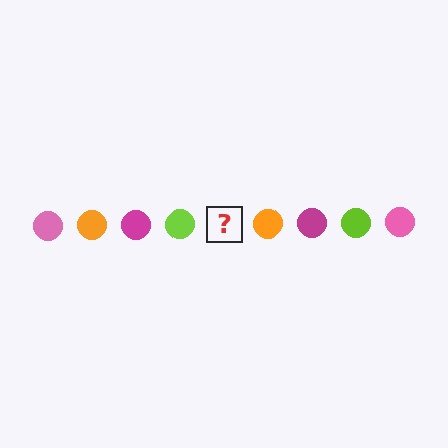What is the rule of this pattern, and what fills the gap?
The rule is that the pattern cycles through pink, orange, magenta, lime circles. The gap should be filled with a pink circle.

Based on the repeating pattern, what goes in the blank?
The blank should be a pink circle.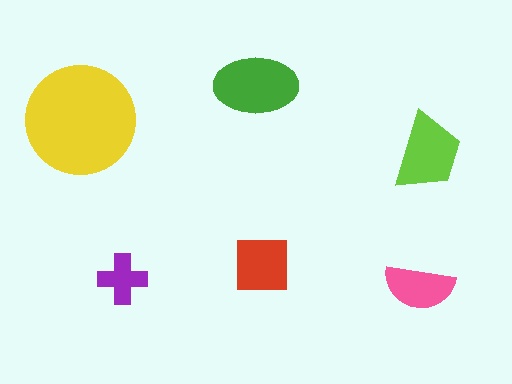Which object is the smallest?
The purple cross.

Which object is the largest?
The yellow circle.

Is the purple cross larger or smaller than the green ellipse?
Smaller.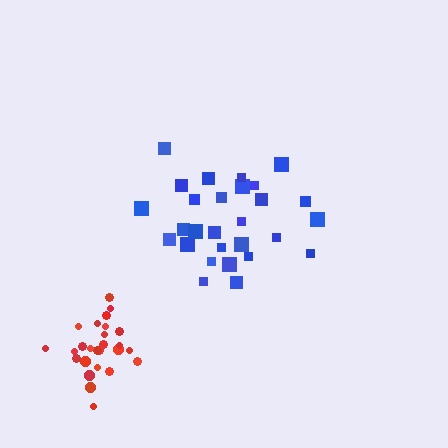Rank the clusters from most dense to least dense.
red, blue.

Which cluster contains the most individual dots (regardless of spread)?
Blue (28).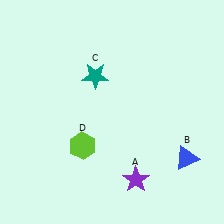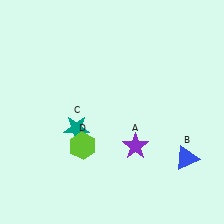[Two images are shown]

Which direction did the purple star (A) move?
The purple star (A) moved up.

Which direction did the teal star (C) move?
The teal star (C) moved down.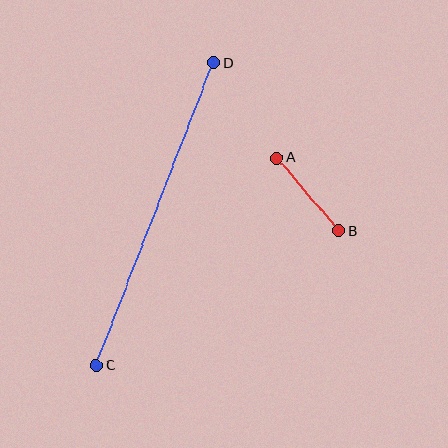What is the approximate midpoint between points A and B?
The midpoint is at approximately (308, 194) pixels.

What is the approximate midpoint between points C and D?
The midpoint is at approximately (155, 214) pixels.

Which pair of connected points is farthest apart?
Points C and D are farthest apart.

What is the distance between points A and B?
The distance is approximately 95 pixels.